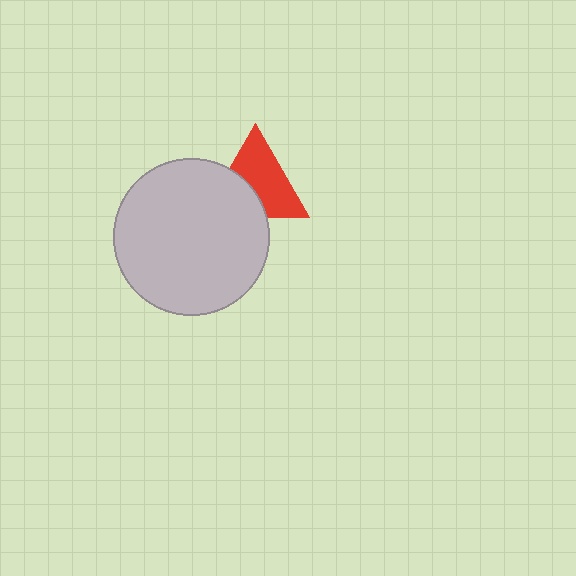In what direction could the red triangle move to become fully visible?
The red triangle could move toward the upper-right. That would shift it out from behind the light gray circle entirely.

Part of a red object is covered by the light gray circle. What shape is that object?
It is a triangle.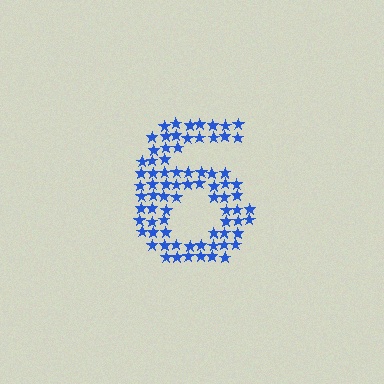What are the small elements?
The small elements are stars.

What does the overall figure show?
The overall figure shows the digit 6.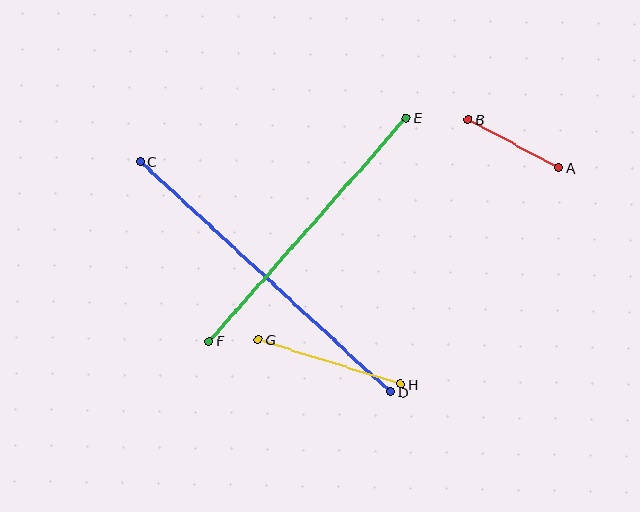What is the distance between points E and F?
The distance is approximately 298 pixels.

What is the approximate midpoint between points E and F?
The midpoint is at approximately (308, 230) pixels.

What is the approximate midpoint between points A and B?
The midpoint is at approximately (513, 144) pixels.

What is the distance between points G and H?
The distance is approximately 149 pixels.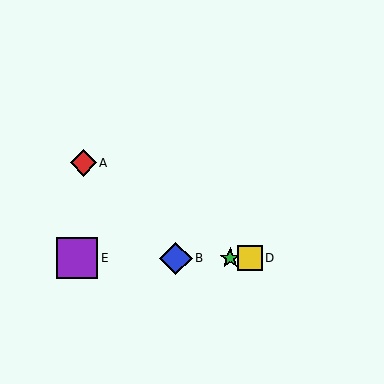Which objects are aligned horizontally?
Objects B, C, D, E are aligned horizontally.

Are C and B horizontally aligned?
Yes, both are at y≈258.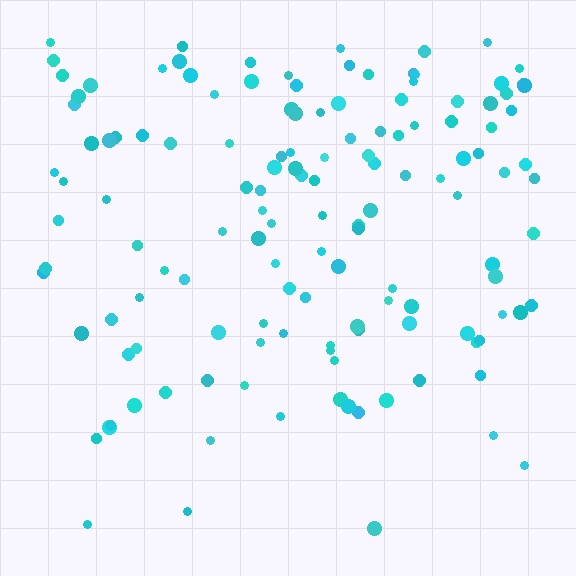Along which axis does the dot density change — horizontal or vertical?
Vertical.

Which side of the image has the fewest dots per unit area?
The bottom.